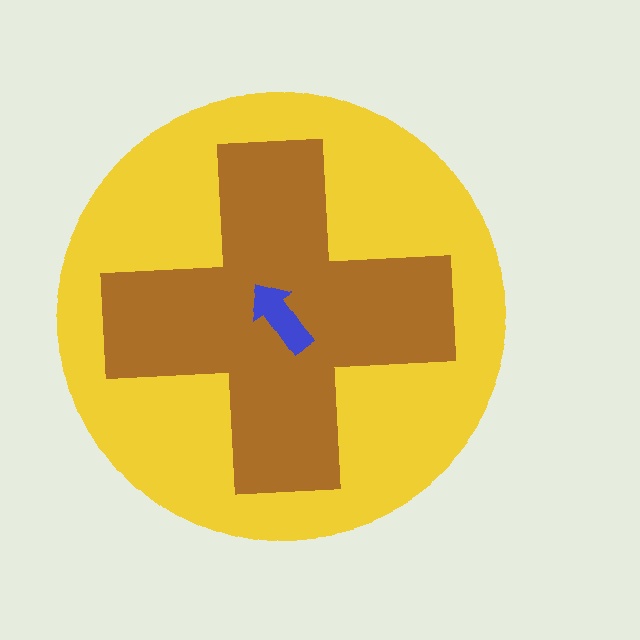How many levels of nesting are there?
3.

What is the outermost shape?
The yellow circle.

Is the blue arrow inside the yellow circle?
Yes.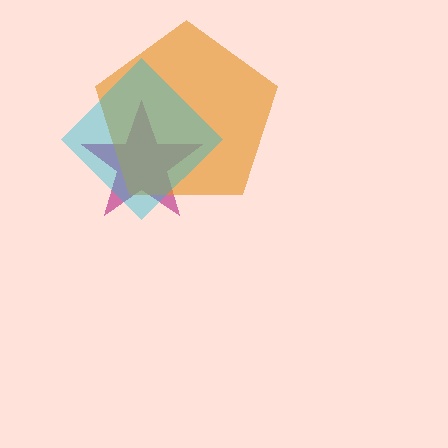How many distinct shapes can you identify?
There are 3 distinct shapes: a magenta star, an orange pentagon, a cyan diamond.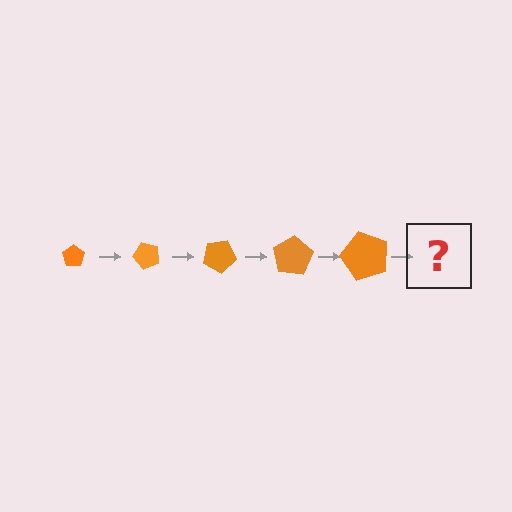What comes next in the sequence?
The next element should be a pentagon, larger than the previous one and rotated 250 degrees from the start.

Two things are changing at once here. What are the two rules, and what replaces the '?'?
The two rules are that the pentagon grows larger each step and it rotates 50 degrees each step. The '?' should be a pentagon, larger than the previous one and rotated 250 degrees from the start.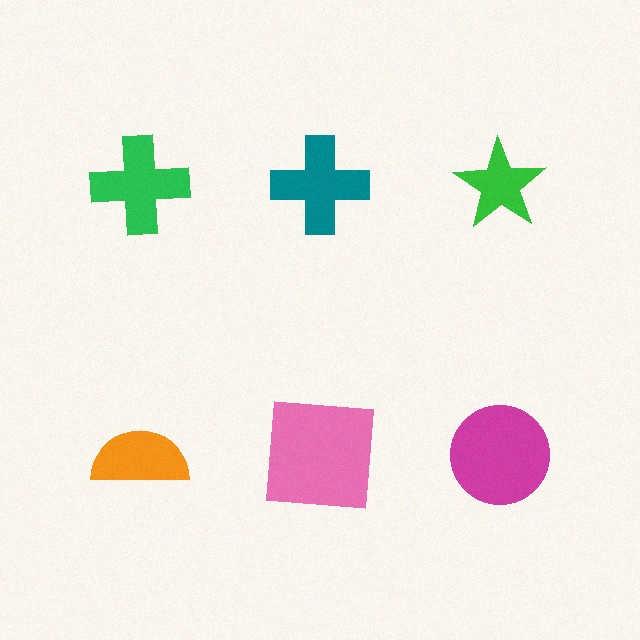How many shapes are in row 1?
3 shapes.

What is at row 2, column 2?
A pink square.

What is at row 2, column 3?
A magenta circle.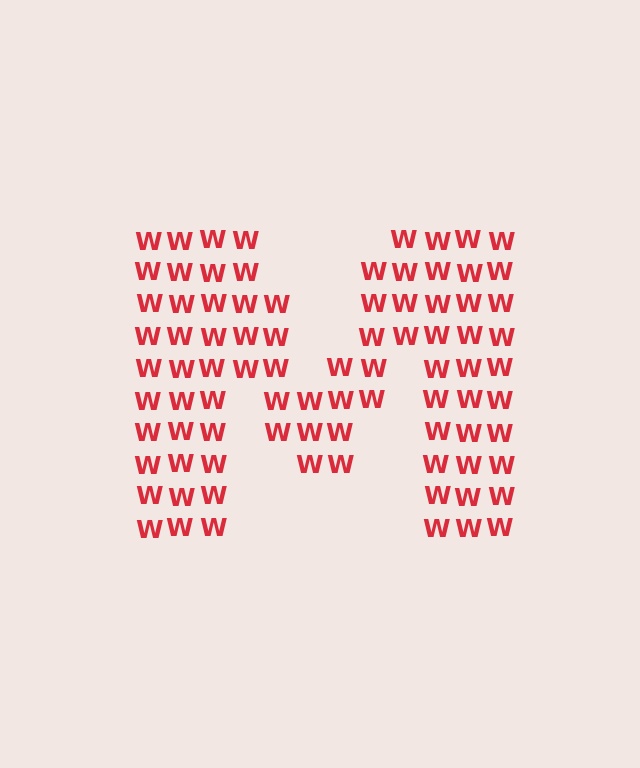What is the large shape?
The large shape is the letter M.